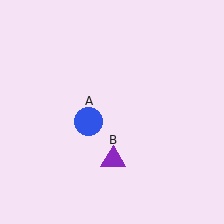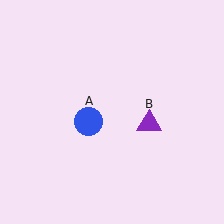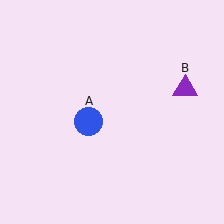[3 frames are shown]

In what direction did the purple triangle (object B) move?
The purple triangle (object B) moved up and to the right.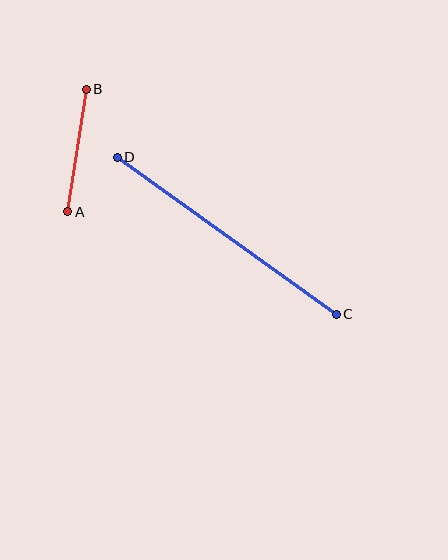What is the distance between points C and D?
The distance is approximately 269 pixels.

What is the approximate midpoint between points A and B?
The midpoint is at approximately (77, 150) pixels.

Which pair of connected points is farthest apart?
Points C and D are farthest apart.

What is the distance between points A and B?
The distance is approximately 124 pixels.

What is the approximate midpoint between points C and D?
The midpoint is at approximately (227, 236) pixels.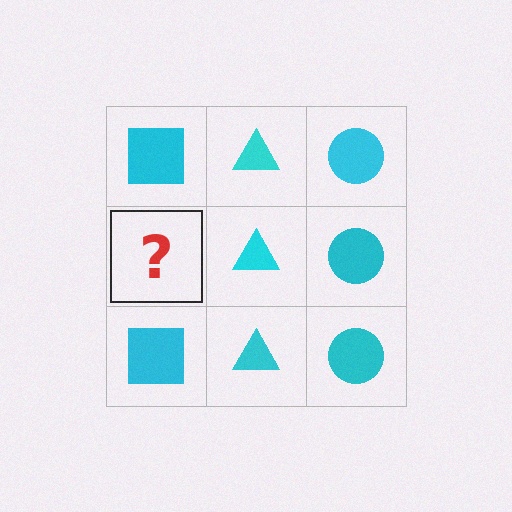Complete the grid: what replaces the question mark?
The question mark should be replaced with a cyan square.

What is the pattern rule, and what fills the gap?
The rule is that each column has a consistent shape. The gap should be filled with a cyan square.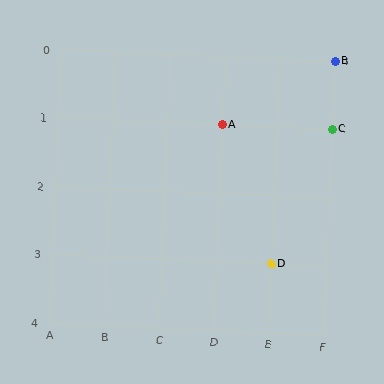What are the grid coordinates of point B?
Point B is at grid coordinates (F, 0).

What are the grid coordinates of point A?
Point A is at grid coordinates (D, 1).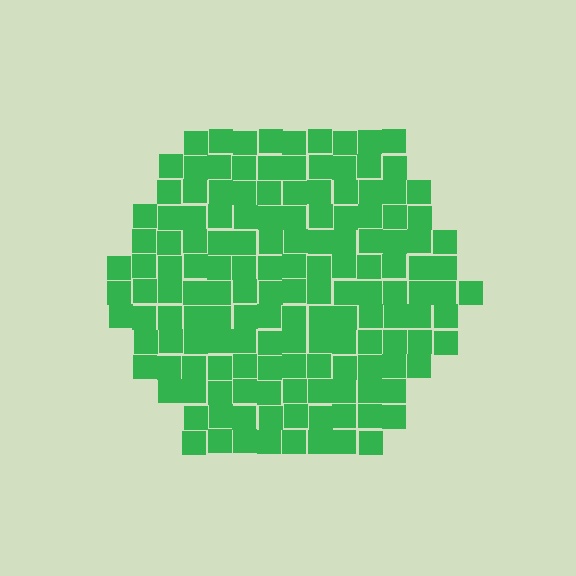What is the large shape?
The large shape is a hexagon.